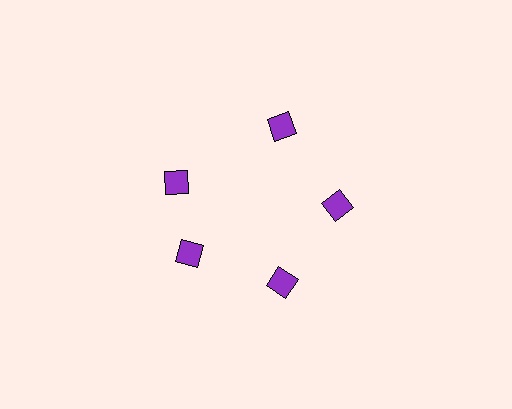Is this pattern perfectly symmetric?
No. The 5 purple diamonds are arranged in a ring, but one element near the 10 o'clock position is rotated out of alignment along the ring, breaking the 5-fold rotational symmetry.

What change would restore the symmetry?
The symmetry would be restored by rotating it back into even spacing with its neighbors so that all 5 diamonds sit at equal angles and equal distance from the center.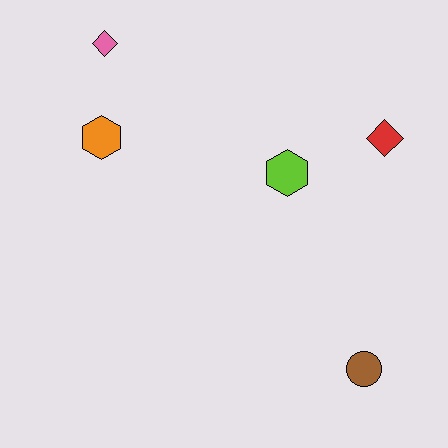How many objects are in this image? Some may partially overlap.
There are 5 objects.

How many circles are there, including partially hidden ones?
There is 1 circle.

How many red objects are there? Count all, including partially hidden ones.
There is 1 red object.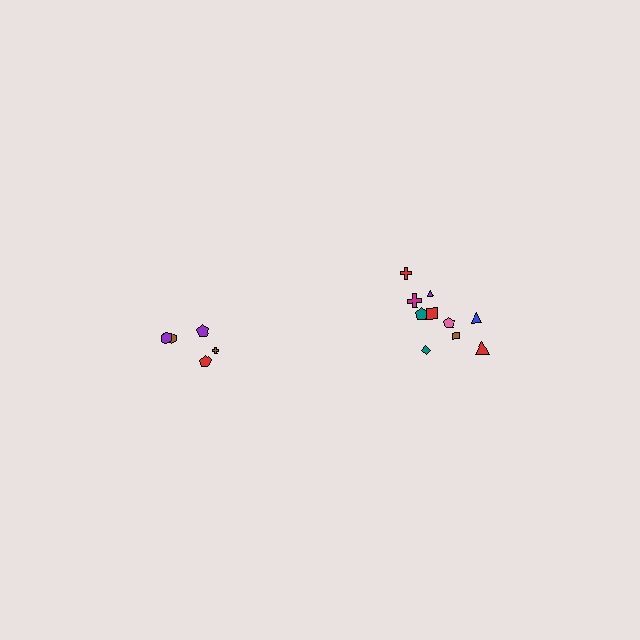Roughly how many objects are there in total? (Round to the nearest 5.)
Roughly 15 objects in total.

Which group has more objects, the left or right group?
The right group.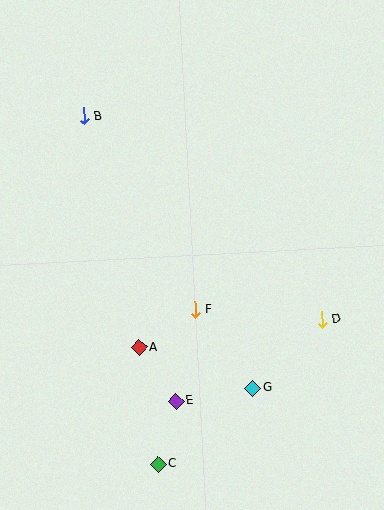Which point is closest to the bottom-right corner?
Point G is closest to the bottom-right corner.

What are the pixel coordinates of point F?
Point F is at (195, 310).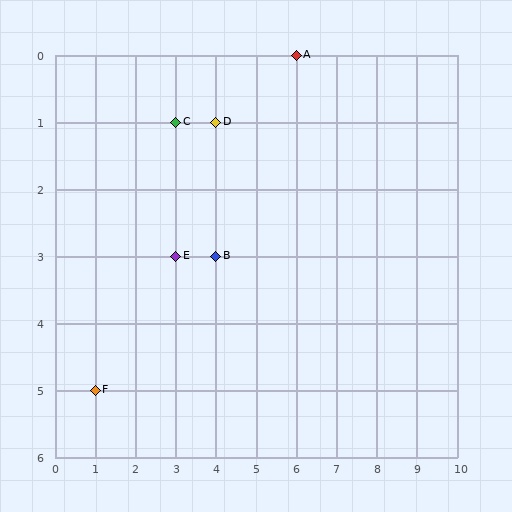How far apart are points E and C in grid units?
Points E and C are 2 rows apart.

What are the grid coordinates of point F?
Point F is at grid coordinates (1, 5).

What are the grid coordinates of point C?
Point C is at grid coordinates (3, 1).